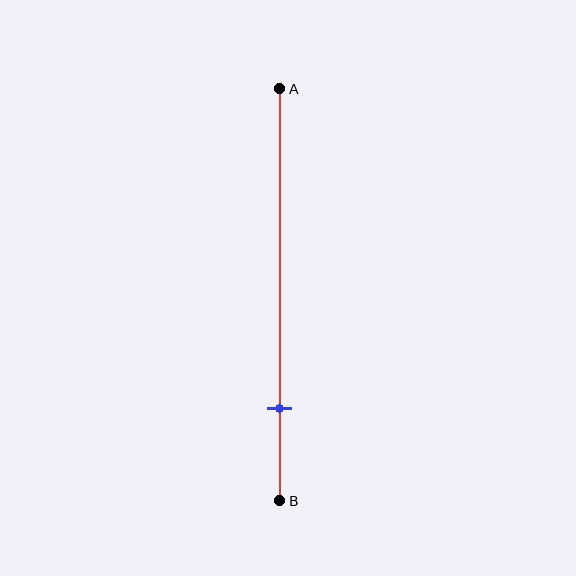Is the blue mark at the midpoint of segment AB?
No, the mark is at about 80% from A, not at the 50% midpoint.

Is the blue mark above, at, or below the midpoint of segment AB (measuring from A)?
The blue mark is below the midpoint of segment AB.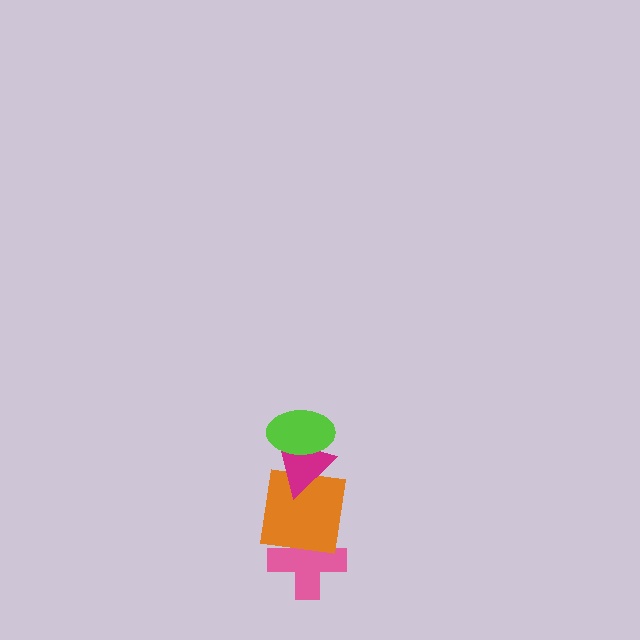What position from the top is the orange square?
The orange square is 3rd from the top.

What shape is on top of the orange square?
The magenta triangle is on top of the orange square.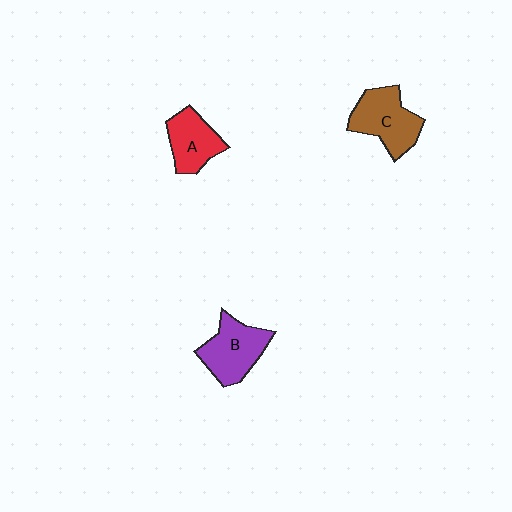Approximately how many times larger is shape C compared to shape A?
Approximately 1.3 times.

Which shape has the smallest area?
Shape A (red).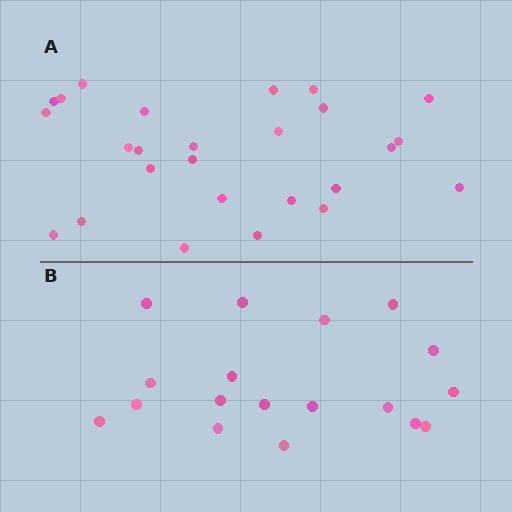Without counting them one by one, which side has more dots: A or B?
Region A (the top region) has more dots.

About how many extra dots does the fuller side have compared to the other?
Region A has roughly 8 or so more dots than region B.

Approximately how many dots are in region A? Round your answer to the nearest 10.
About 30 dots. (The exact count is 26, which rounds to 30.)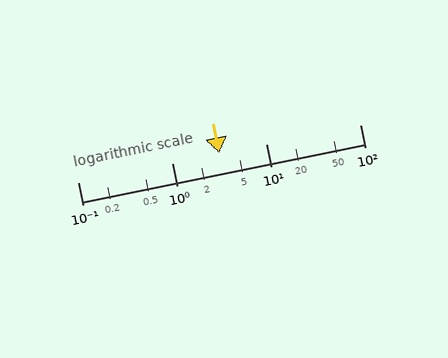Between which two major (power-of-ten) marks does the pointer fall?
The pointer is between 1 and 10.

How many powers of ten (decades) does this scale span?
The scale spans 3 decades, from 0.1 to 100.